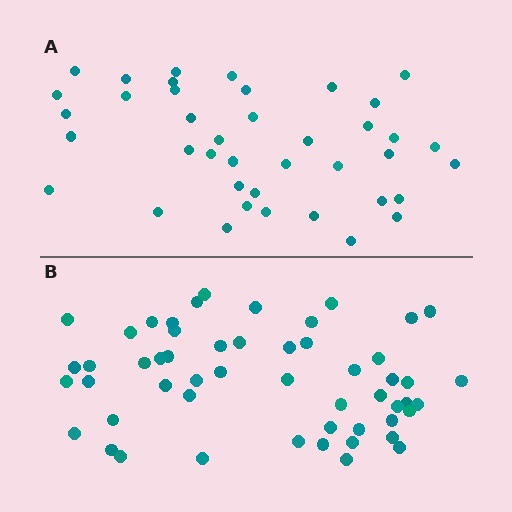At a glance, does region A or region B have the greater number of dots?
Region B (the bottom region) has more dots.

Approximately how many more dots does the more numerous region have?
Region B has approximately 15 more dots than region A.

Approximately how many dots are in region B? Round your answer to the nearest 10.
About 50 dots. (The exact count is 53, which rounds to 50.)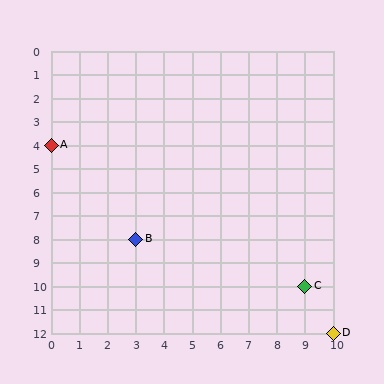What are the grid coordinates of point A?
Point A is at grid coordinates (0, 4).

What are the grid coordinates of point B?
Point B is at grid coordinates (3, 8).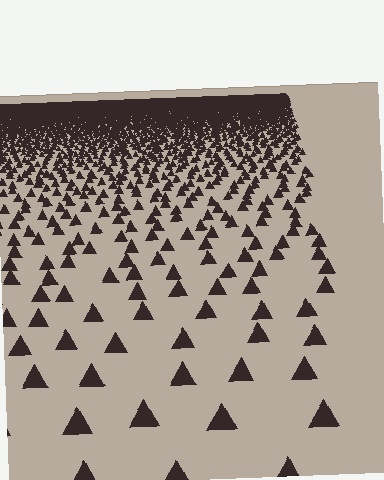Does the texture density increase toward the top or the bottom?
Density increases toward the top.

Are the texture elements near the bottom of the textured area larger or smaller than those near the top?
Larger. Near the bottom, elements are closer to the viewer and appear at a bigger on-screen size.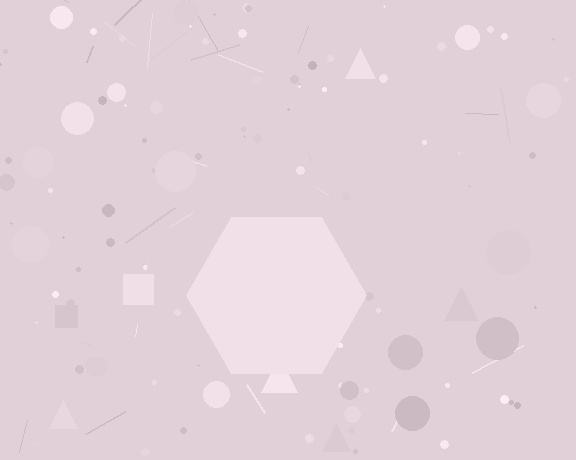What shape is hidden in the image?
A hexagon is hidden in the image.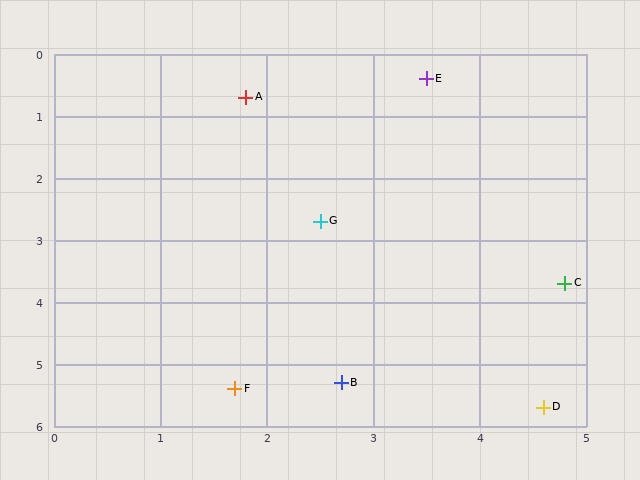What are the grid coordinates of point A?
Point A is at approximately (1.8, 0.7).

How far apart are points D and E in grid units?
Points D and E are about 5.4 grid units apart.